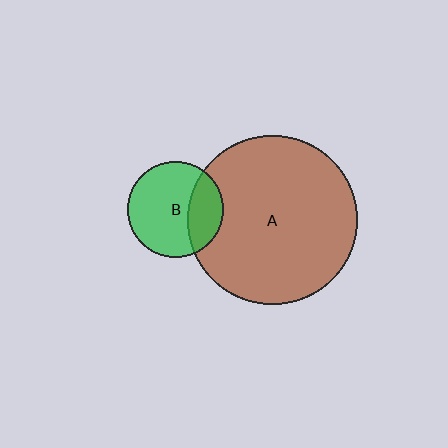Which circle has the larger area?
Circle A (brown).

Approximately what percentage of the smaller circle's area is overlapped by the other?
Approximately 30%.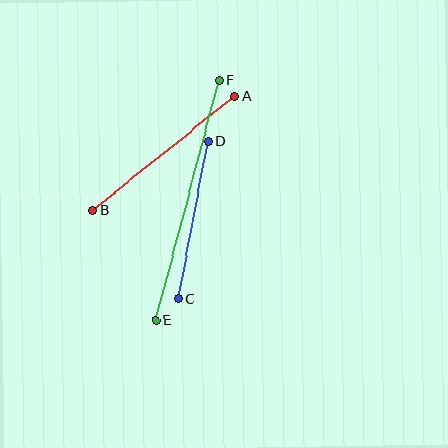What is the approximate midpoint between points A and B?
The midpoint is at approximately (164, 153) pixels.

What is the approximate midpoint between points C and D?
The midpoint is at approximately (193, 220) pixels.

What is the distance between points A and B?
The distance is approximately 183 pixels.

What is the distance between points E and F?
The distance is approximately 248 pixels.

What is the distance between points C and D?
The distance is approximately 160 pixels.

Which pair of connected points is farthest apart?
Points E and F are farthest apart.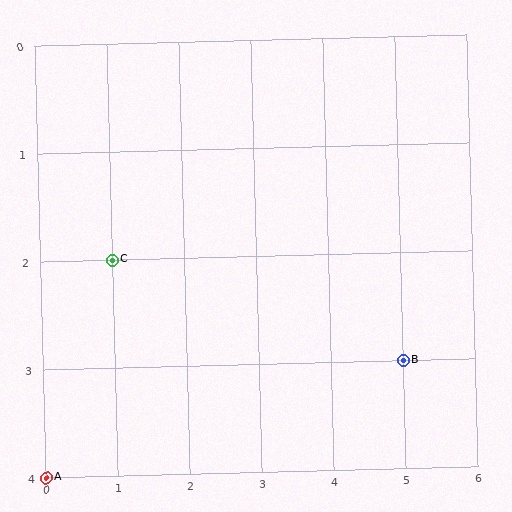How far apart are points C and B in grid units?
Points C and B are 4 columns and 1 row apart (about 4.1 grid units diagonally).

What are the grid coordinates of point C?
Point C is at grid coordinates (1, 2).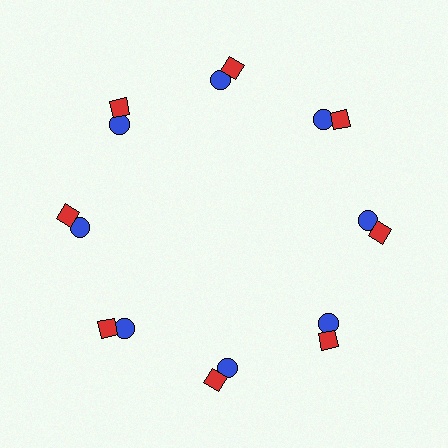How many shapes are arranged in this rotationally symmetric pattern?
There are 16 shapes, arranged in 8 groups of 2.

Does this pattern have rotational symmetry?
Yes, this pattern has 8-fold rotational symmetry. It looks the same after rotating 45 degrees around the center.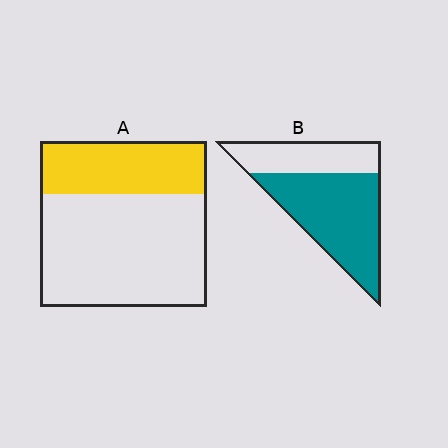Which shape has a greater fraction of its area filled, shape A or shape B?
Shape B.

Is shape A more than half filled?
No.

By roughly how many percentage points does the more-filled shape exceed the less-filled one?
By roughly 35 percentage points (B over A).